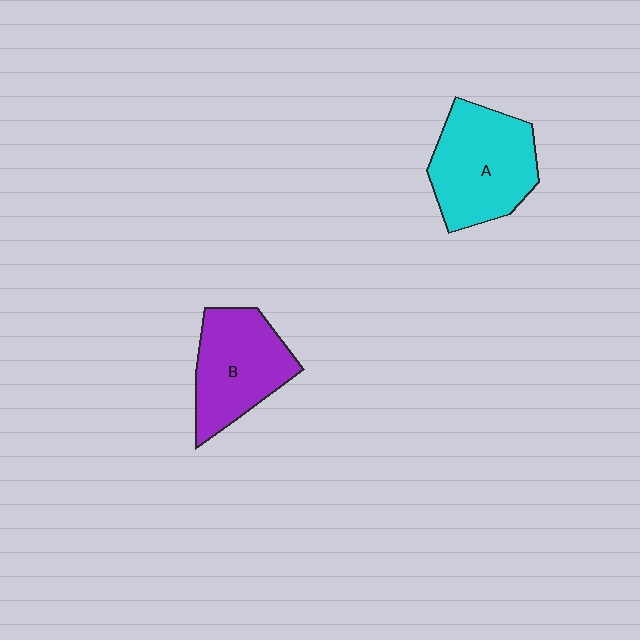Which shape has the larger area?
Shape A (cyan).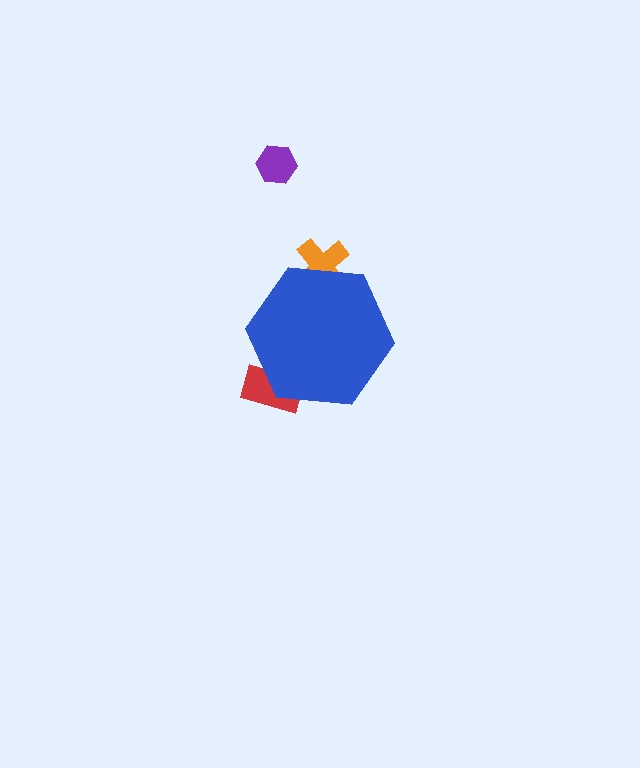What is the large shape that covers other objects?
A blue hexagon.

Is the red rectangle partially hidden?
Yes, the red rectangle is partially hidden behind the blue hexagon.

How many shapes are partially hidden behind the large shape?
2 shapes are partially hidden.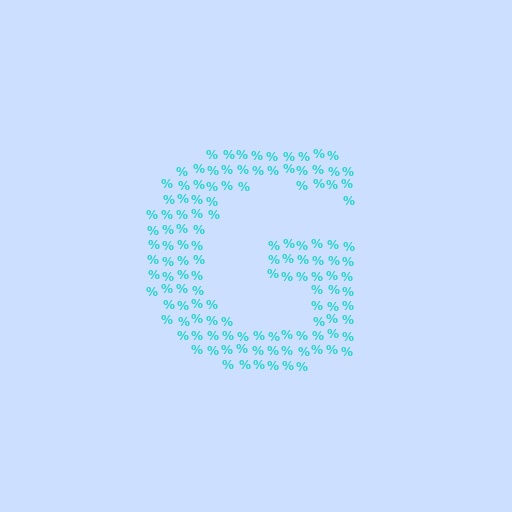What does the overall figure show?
The overall figure shows the letter G.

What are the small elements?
The small elements are percent signs.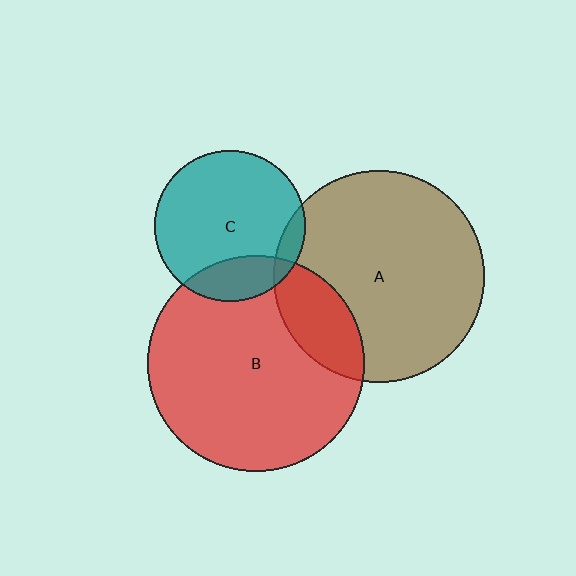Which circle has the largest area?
Circle B (red).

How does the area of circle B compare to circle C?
Approximately 2.1 times.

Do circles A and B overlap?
Yes.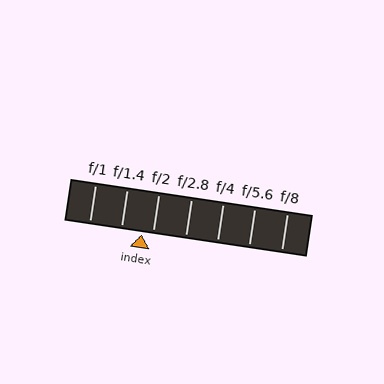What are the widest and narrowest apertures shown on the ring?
The widest aperture shown is f/1 and the narrowest is f/8.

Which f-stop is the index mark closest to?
The index mark is closest to f/2.